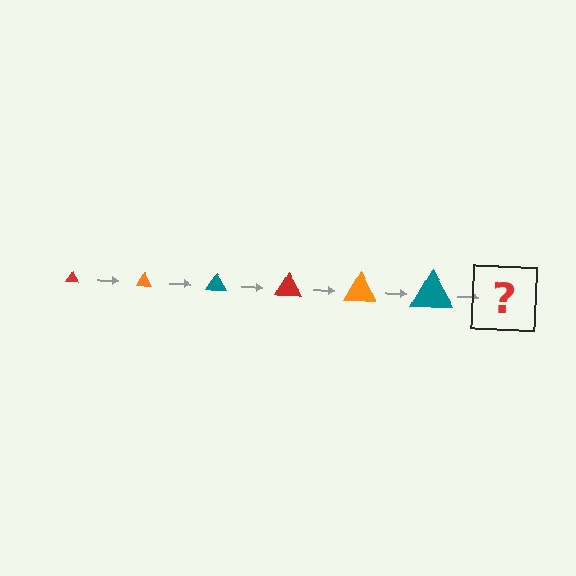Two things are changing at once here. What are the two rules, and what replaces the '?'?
The two rules are that the triangle grows larger each step and the color cycles through red, orange, and teal. The '?' should be a red triangle, larger than the previous one.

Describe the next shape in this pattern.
It should be a red triangle, larger than the previous one.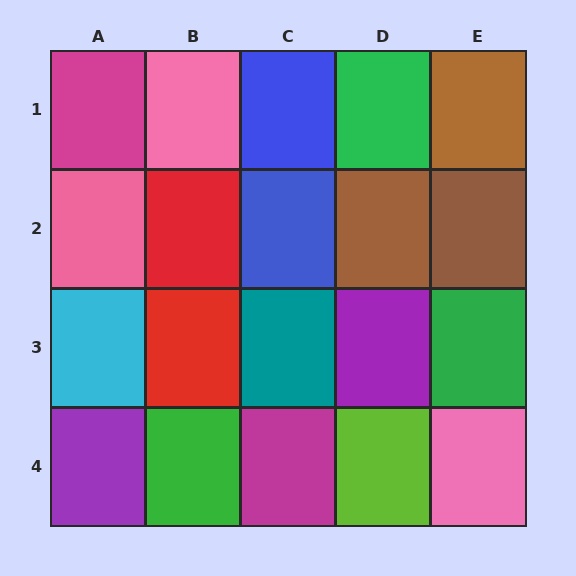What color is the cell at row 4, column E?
Pink.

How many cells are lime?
1 cell is lime.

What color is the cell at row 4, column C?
Magenta.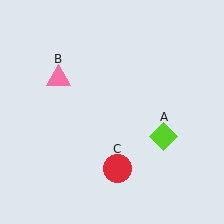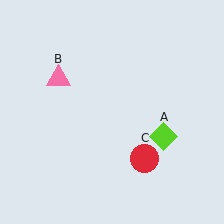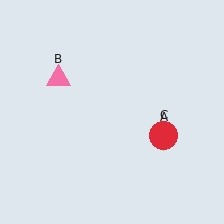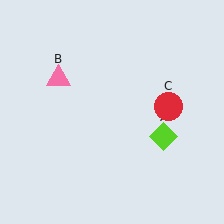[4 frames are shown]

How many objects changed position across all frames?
1 object changed position: red circle (object C).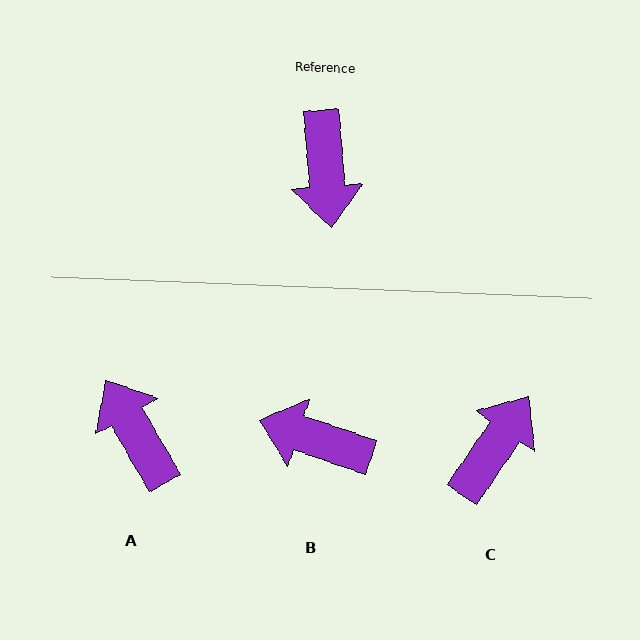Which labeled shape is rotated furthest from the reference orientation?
A, about 155 degrees away.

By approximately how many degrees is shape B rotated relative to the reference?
Approximately 113 degrees clockwise.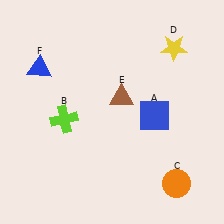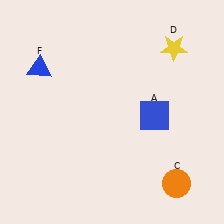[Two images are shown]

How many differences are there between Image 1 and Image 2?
There are 2 differences between the two images.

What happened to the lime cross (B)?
The lime cross (B) was removed in Image 2. It was in the bottom-left area of Image 1.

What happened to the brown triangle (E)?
The brown triangle (E) was removed in Image 2. It was in the top-right area of Image 1.